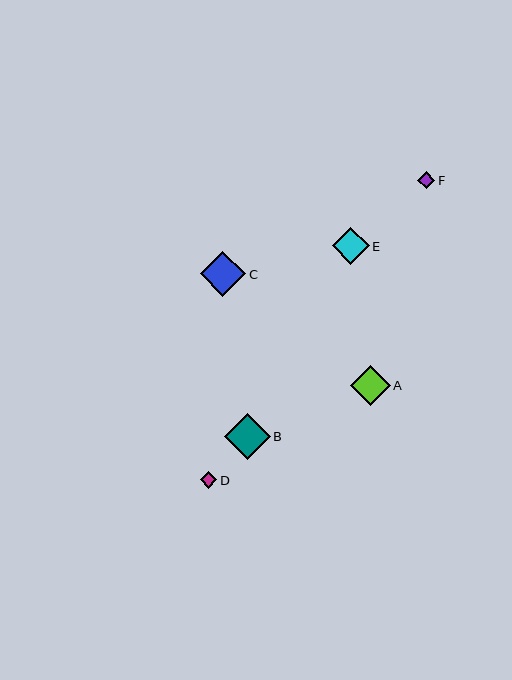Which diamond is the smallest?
Diamond D is the smallest with a size of approximately 17 pixels.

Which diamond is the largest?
Diamond B is the largest with a size of approximately 46 pixels.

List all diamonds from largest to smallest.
From largest to smallest: B, C, A, E, F, D.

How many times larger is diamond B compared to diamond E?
Diamond B is approximately 1.3 times the size of diamond E.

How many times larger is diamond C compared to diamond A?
Diamond C is approximately 1.1 times the size of diamond A.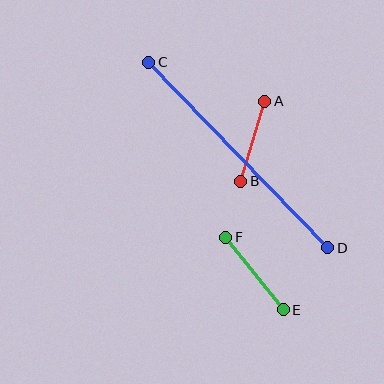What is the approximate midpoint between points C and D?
The midpoint is at approximately (238, 155) pixels.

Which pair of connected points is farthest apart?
Points C and D are farthest apart.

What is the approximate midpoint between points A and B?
The midpoint is at approximately (253, 141) pixels.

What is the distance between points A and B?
The distance is approximately 84 pixels.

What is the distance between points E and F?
The distance is approximately 93 pixels.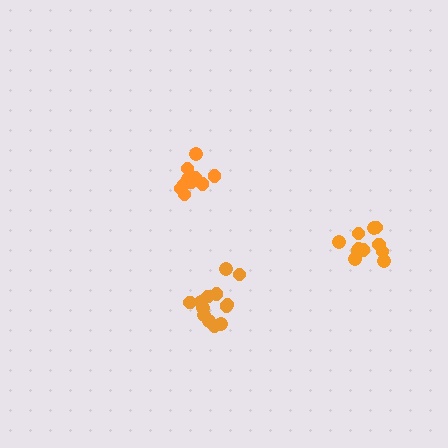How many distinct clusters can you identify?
There are 3 distinct clusters.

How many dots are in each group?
Group 1: 11 dots, Group 2: 11 dots, Group 3: 13 dots (35 total).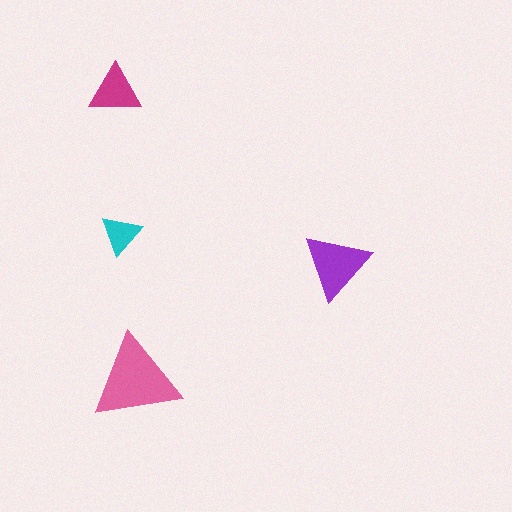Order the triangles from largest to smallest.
the pink one, the purple one, the magenta one, the cyan one.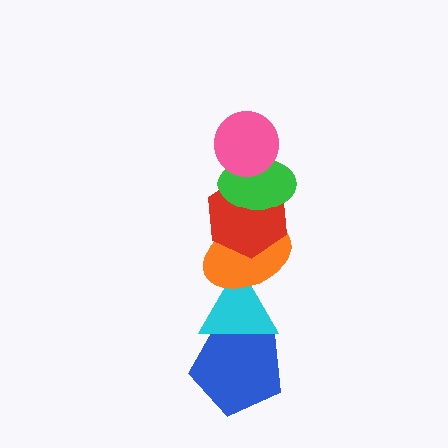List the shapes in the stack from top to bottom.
From top to bottom: the pink circle, the green ellipse, the red hexagon, the orange ellipse, the cyan triangle, the blue pentagon.